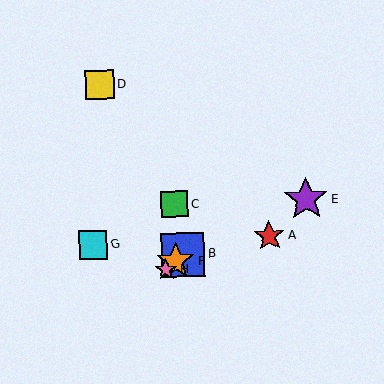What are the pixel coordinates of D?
Object D is at (100, 85).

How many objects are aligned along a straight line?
3 objects (B, F, H) are aligned along a straight line.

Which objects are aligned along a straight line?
Objects B, F, H are aligned along a straight line.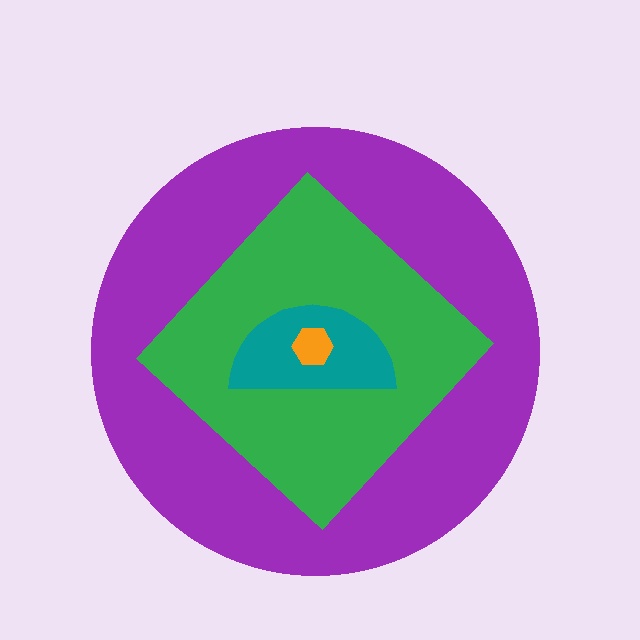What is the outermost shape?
The purple circle.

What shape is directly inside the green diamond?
The teal semicircle.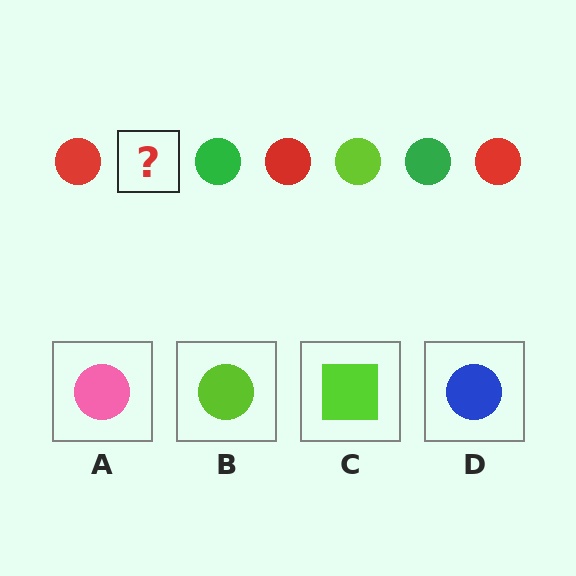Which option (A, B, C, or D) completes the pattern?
B.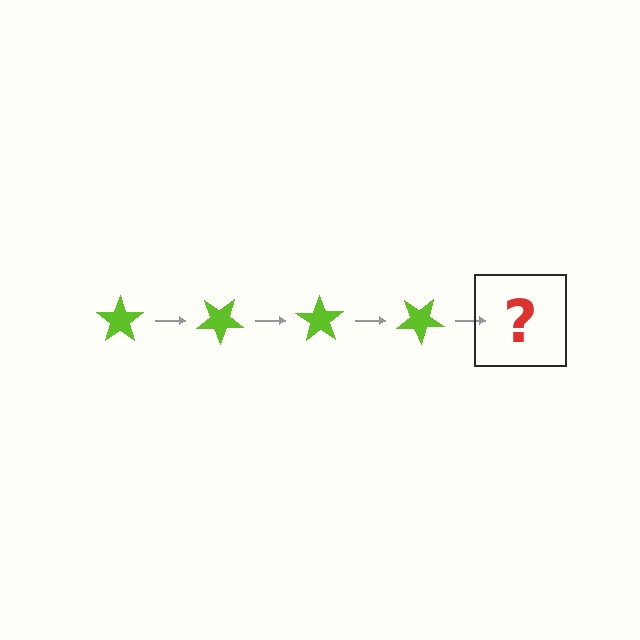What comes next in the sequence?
The next element should be a lime star rotated 140 degrees.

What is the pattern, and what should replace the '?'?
The pattern is that the star rotates 35 degrees each step. The '?' should be a lime star rotated 140 degrees.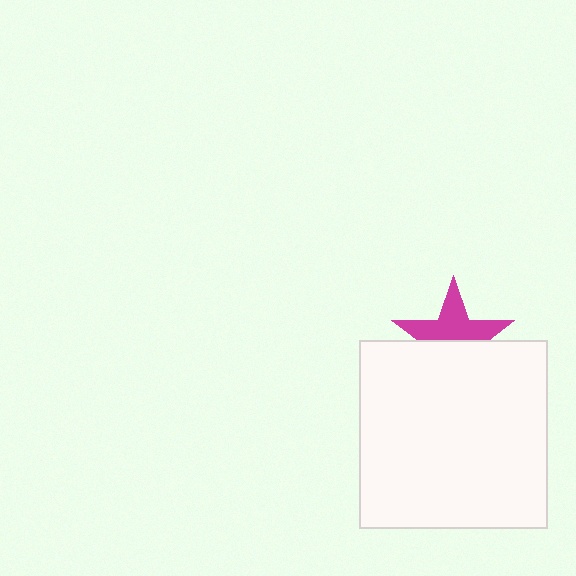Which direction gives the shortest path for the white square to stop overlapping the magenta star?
Moving down gives the shortest separation.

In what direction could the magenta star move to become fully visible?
The magenta star could move up. That would shift it out from behind the white square entirely.